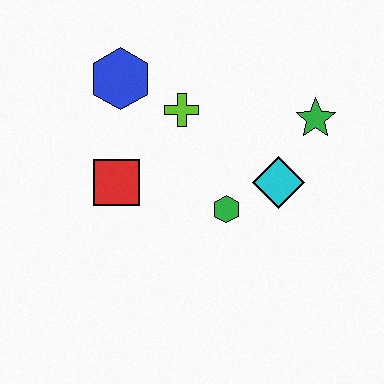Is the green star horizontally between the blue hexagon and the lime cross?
No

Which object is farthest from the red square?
The green star is farthest from the red square.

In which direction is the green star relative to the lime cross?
The green star is to the right of the lime cross.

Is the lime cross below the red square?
No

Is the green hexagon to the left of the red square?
No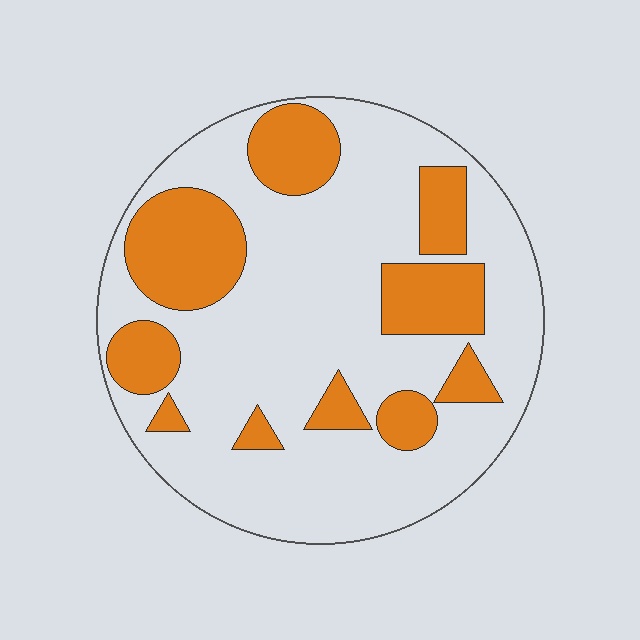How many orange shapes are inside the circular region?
10.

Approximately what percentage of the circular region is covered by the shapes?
Approximately 30%.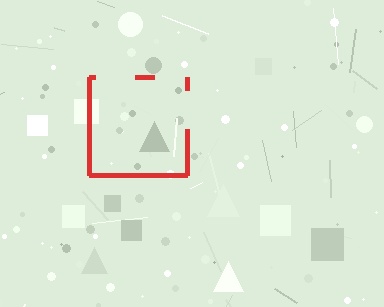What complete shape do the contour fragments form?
The contour fragments form a square.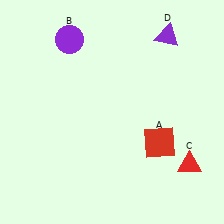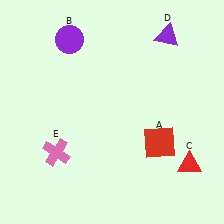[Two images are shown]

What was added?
A pink cross (E) was added in Image 2.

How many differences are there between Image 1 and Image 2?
There is 1 difference between the two images.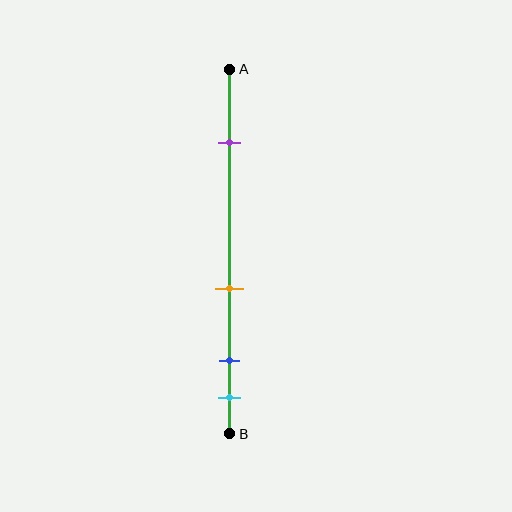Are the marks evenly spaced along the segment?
No, the marks are not evenly spaced.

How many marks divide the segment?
There are 4 marks dividing the segment.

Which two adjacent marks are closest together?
The blue and cyan marks are the closest adjacent pair.